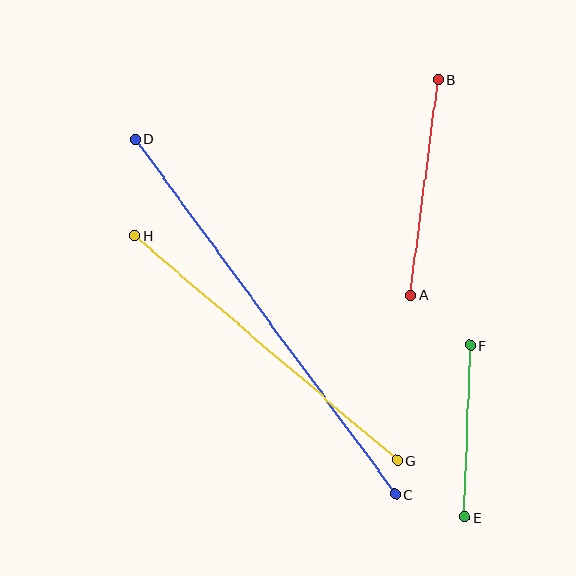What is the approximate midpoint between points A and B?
The midpoint is at approximately (424, 188) pixels.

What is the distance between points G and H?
The distance is approximately 345 pixels.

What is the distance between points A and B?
The distance is approximately 217 pixels.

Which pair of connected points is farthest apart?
Points C and D are farthest apart.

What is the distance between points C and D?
The distance is approximately 440 pixels.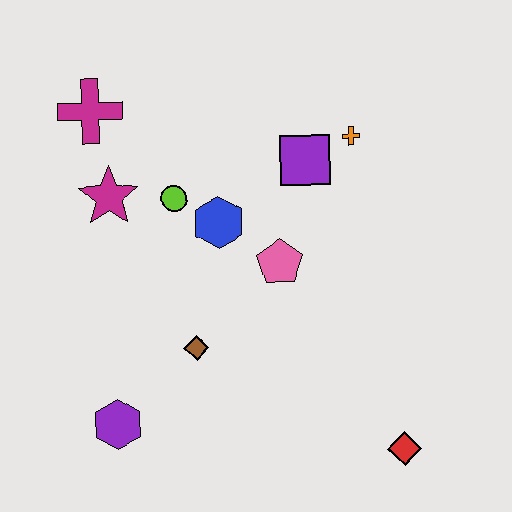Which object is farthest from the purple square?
The purple hexagon is farthest from the purple square.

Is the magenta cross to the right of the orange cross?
No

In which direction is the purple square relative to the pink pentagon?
The purple square is above the pink pentagon.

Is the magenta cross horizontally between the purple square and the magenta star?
No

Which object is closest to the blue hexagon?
The lime circle is closest to the blue hexagon.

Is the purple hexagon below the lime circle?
Yes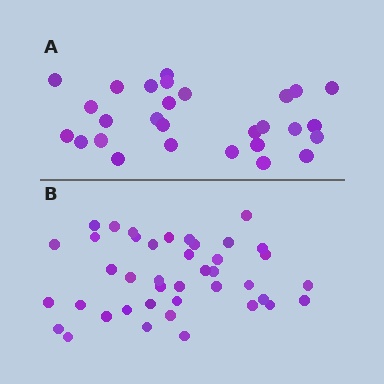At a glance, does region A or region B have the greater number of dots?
Region B (the bottom region) has more dots.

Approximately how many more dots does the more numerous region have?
Region B has approximately 15 more dots than region A.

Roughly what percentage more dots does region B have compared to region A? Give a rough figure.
About 45% more.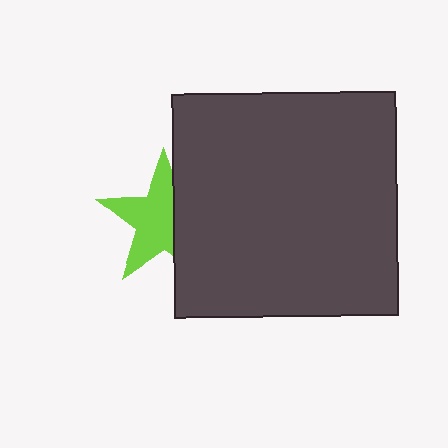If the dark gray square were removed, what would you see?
You would see the complete lime star.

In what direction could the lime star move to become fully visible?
The lime star could move left. That would shift it out from behind the dark gray square entirely.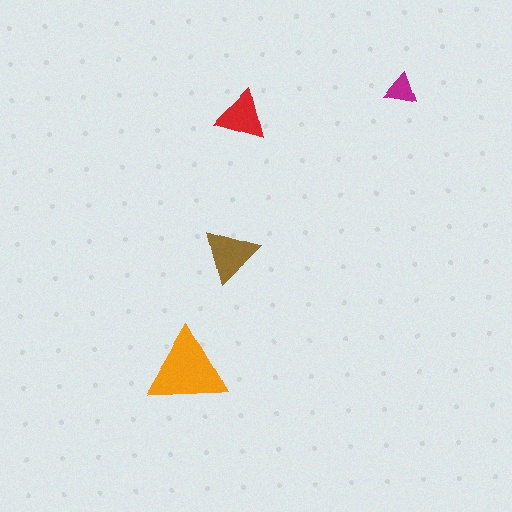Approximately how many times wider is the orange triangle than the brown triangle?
About 1.5 times wider.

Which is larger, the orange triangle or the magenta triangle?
The orange one.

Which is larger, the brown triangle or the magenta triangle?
The brown one.